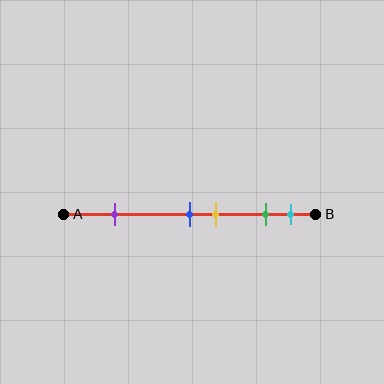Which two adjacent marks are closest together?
The blue and yellow marks are the closest adjacent pair.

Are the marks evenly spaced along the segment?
No, the marks are not evenly spaced.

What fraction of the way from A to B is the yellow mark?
The yellow mark is approximately 60% (0.6) of the way from A to B.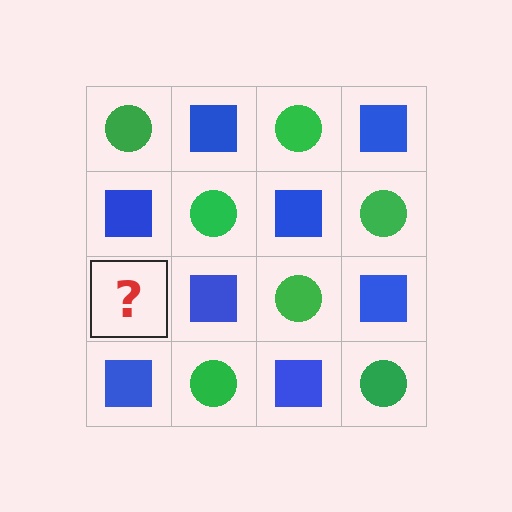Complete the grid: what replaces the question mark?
The question mark should be replaced with a green circle.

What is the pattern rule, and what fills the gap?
The rule is that it alternates green circle and blue square in a checkerboard pattern. The gap should be filled with a green circle.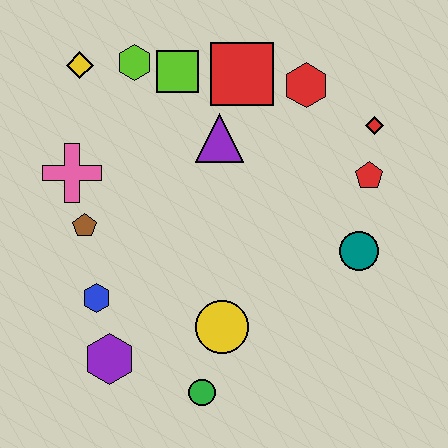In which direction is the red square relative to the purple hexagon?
The red square is above the purple hexagon.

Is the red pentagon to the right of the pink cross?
Yes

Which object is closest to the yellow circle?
The green circle is closest to the yellow circle.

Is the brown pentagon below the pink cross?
Yes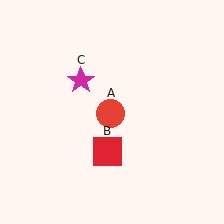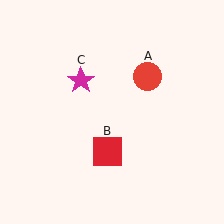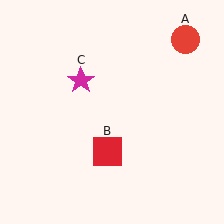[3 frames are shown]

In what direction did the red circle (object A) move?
The red circle (object A) moved up and to the right.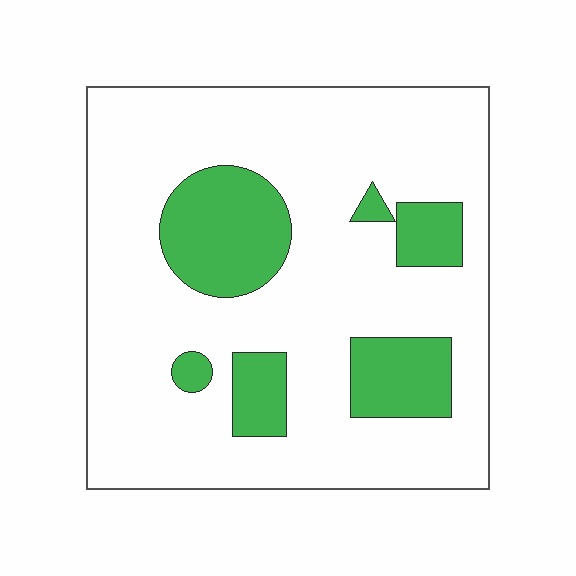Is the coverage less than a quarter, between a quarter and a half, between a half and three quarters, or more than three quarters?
Less than a quarter.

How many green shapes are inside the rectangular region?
6.